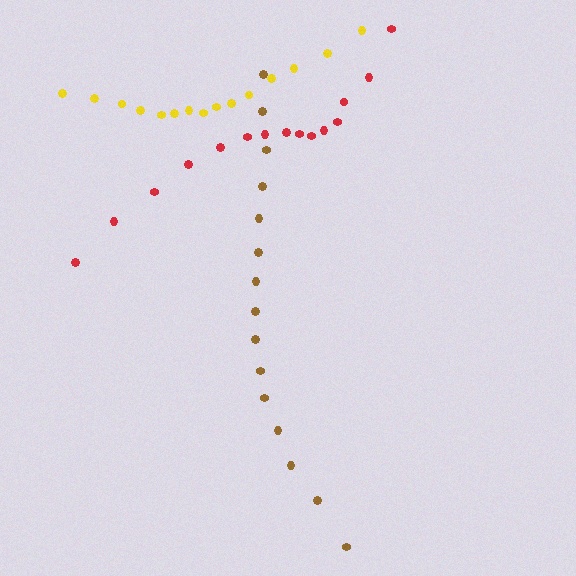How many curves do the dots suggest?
There are 3 distinct paths.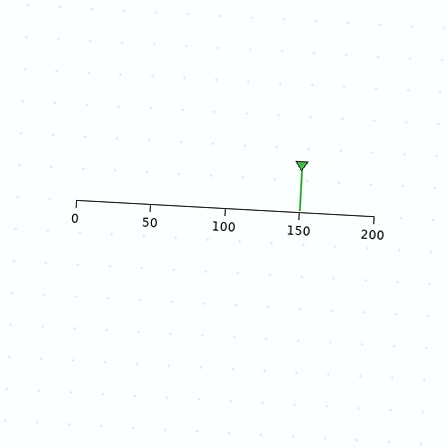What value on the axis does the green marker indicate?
The marker indicates approximately 150.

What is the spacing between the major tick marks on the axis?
The major ticks are spaced 50 apart.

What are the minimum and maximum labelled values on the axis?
The axis runs from 0 to 200.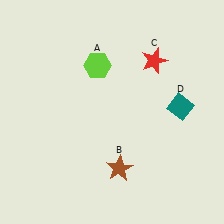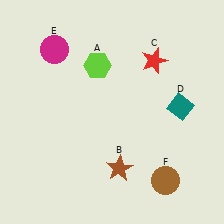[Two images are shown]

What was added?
A magenta circle (E), a brown circle (F) were added in Image 2.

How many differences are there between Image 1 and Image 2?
There are 2 differences between the two images.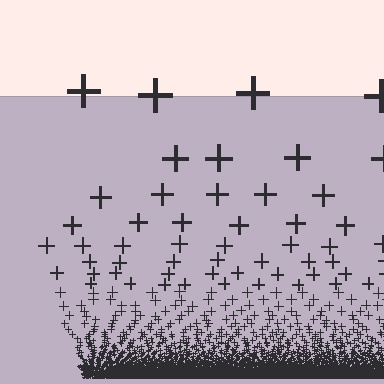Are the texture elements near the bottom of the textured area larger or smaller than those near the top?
Smaller. The gradient is inverted — elements near the bottom are smaller and denser.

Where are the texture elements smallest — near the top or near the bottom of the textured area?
Near the bottom.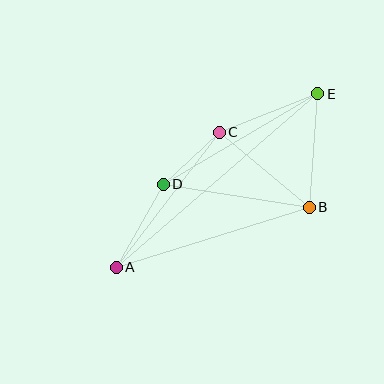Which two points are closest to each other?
Points C and D are closest to each other.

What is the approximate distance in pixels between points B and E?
The distance between B and E is approximately 114 pixels.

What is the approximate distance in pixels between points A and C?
The distance between A and C is approximately 170 pixels.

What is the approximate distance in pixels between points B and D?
The distance between B and D is approximately 148 pixels.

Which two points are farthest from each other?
Points A and E are farthest from each other.